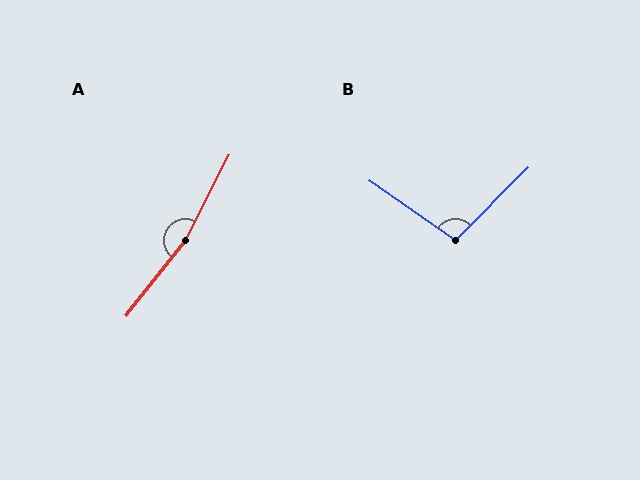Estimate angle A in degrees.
Approximately 168 degrees.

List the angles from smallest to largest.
B (100°), A (168°).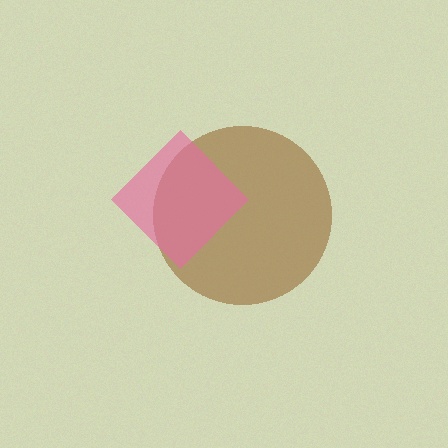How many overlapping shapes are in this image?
There are 2 overlapping shapes in the image.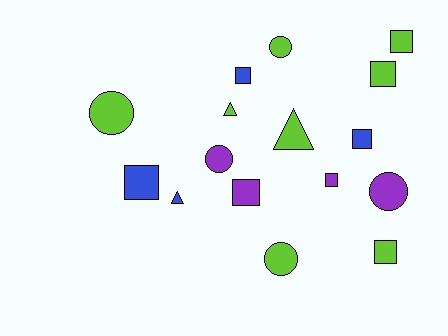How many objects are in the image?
There are 16 objects.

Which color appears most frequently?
Lime, with 8 objects.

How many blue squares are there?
There are 3 blue squares.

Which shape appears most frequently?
Square, with 8 objects.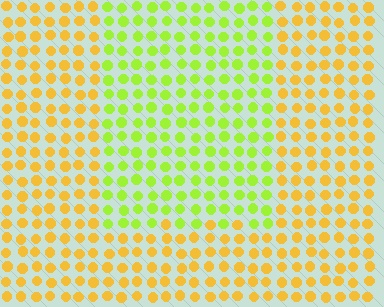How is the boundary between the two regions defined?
The boundary is defined purely by a slight shift in hue (about 44 degrees). Spacing, size, and orientation are identical on both sides.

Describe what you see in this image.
The image is filled with small yellow elements in a uniform arrangement. A rectangle-shaped region is visible where the elements are tinted to a slightly different hue, forming a subtle color boundary.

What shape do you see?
I see a rectangle.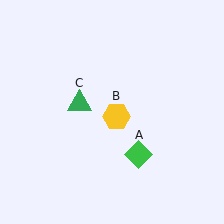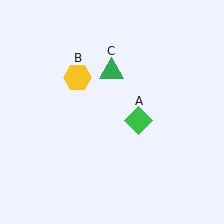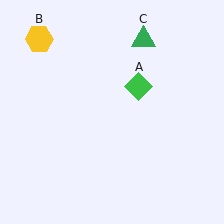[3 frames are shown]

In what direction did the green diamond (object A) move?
The green diamond (object A) moved up.